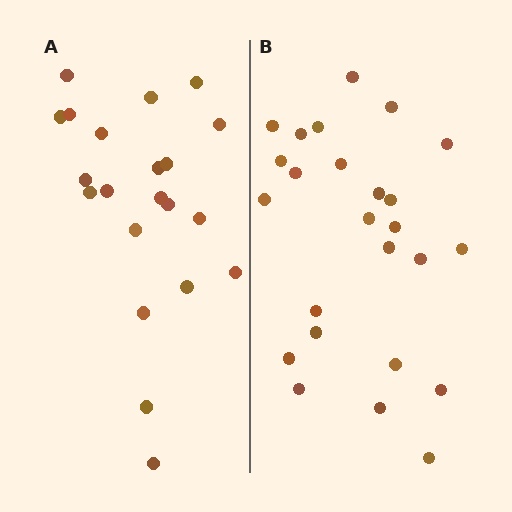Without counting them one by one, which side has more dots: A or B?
Region B (the right region) has more dots.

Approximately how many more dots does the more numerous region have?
Region B has about 4 more dots than region A.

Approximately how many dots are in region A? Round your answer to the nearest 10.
About 20 dots. (The exact count is 21, which rounds to 20.)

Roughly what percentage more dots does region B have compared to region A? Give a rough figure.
About 20% more.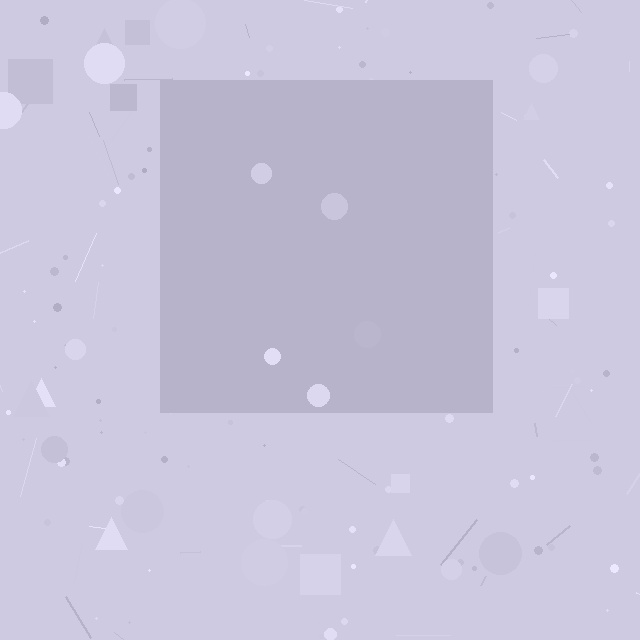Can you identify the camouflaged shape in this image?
The camouflaged shape is a square.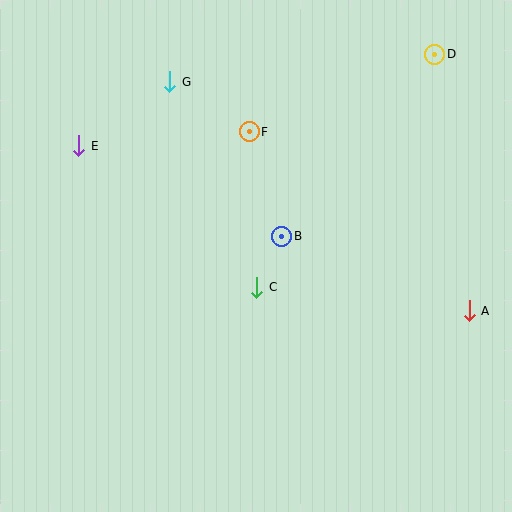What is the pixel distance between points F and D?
The distance between F and D is 201 pixels.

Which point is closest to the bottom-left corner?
Point C is closest to the bottom-left corner.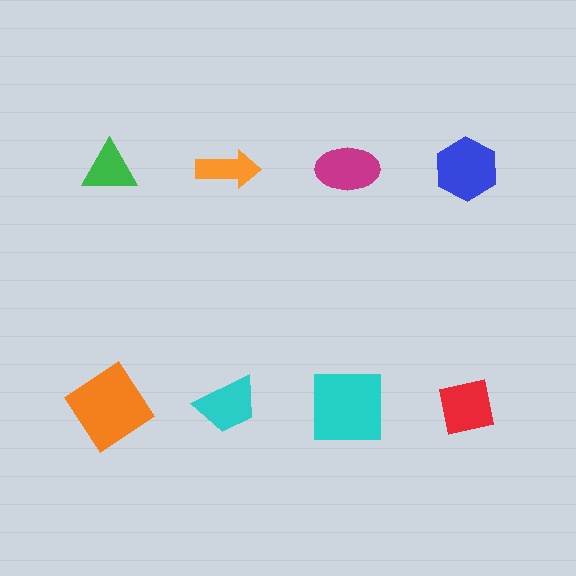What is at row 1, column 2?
An orange arrow.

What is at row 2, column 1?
An orange diamond.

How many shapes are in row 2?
4 shapes.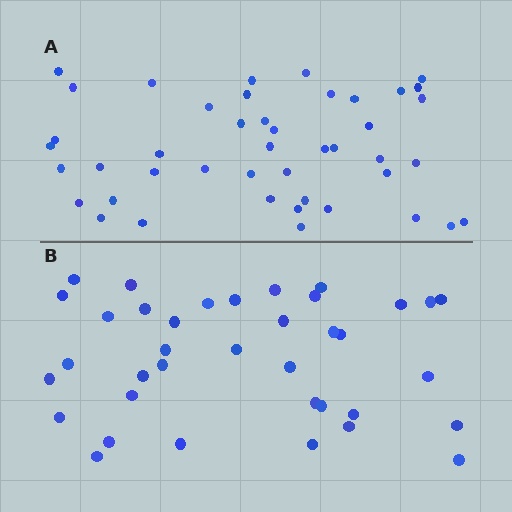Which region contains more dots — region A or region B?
Region A (the top region) has more dots.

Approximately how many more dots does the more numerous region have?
Region A has roughly 8 or so more dots than region B.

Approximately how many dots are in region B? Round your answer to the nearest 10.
About 40 dots. (The exact count is 37, which rounds to 40.)